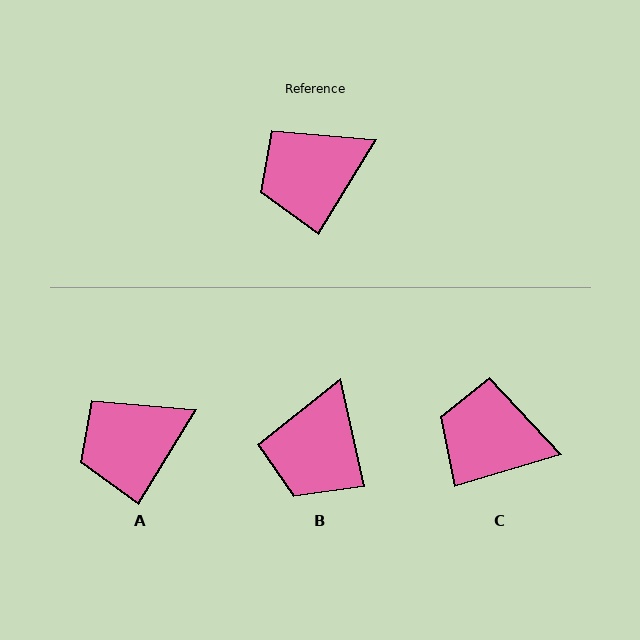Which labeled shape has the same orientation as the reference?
A.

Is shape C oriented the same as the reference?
No, it is off by about 42 degrees.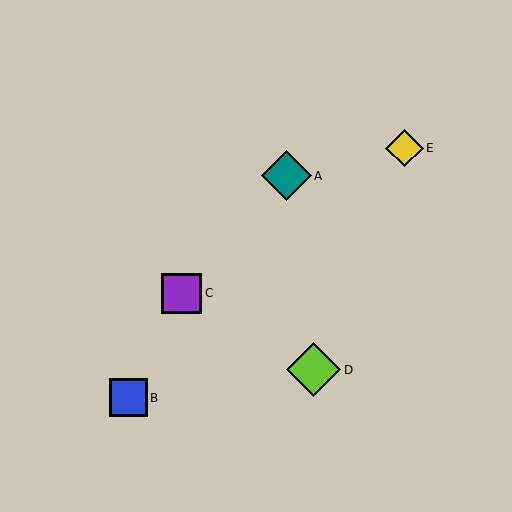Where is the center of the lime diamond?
The center of the lime diamond is at (313, 370).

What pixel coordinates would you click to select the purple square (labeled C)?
Click at (182, 293) to select the purple square C.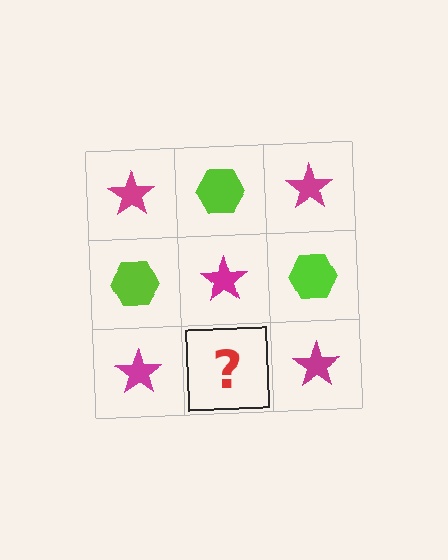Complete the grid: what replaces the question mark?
The question mark should be replaced with a lime hexagon.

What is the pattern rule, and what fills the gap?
The rule is that it alternates magenta star and lime hexagon in a checkerboard pattern. The gap should be filled with a lime hexagon.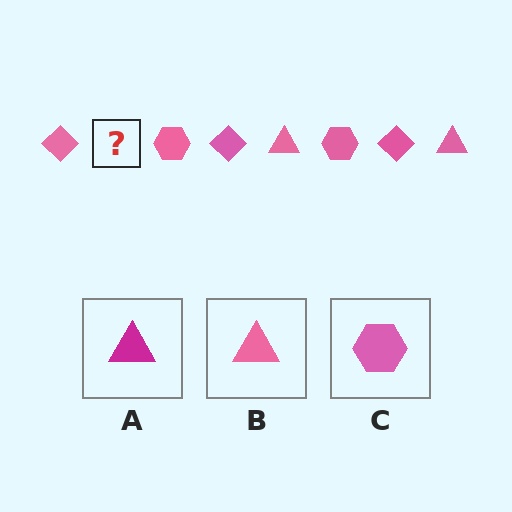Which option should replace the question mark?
Option B.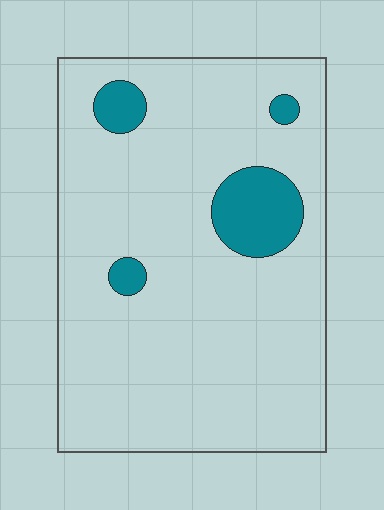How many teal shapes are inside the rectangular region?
4.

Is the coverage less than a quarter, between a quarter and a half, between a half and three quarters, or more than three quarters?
Less than a quarter.